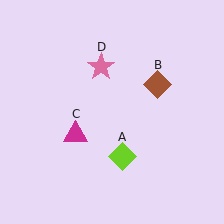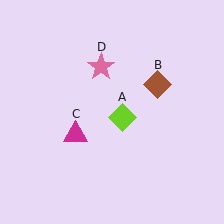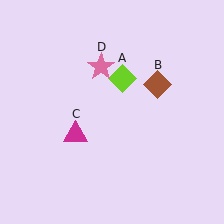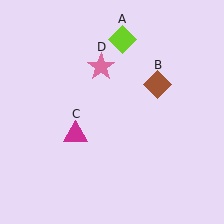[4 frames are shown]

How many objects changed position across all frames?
1 object changed position: lime diamond (object A).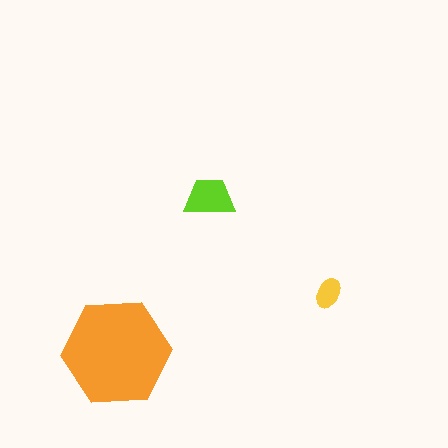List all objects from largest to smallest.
The orange hexagon, the lime trapezoid, the yellow ellipse.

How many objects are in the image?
There are 3 objects in the image.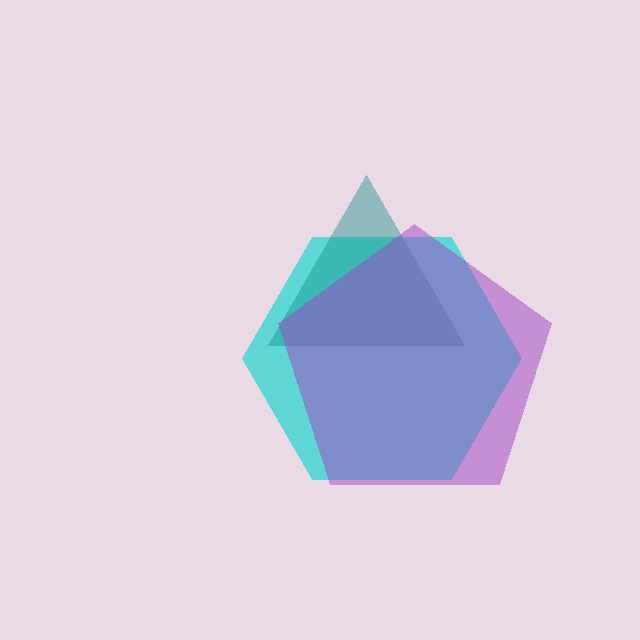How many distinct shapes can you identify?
There are 3 distinct shapes: a cyan hexagon, a teal triangle, a purple pentagon.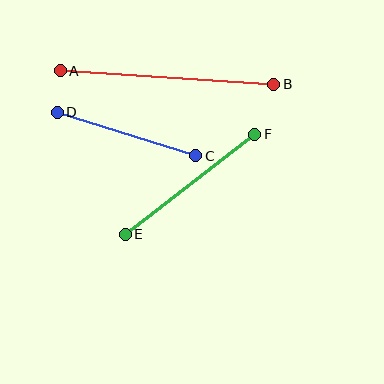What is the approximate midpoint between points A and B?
The midpoint is at approximately (167, 78) pixels.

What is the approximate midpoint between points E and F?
The midpoint is at approximately (190, 184) pixels.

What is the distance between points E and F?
The distance is approximately 164 pixels.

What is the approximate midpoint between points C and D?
The midpoint is at approximately (126, 134) pixels.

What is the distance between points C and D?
The distance is approximately 145 pixels.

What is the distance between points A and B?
The distance is approximately 214 pixels.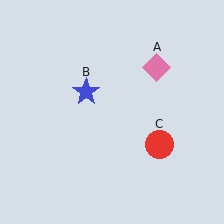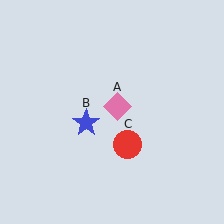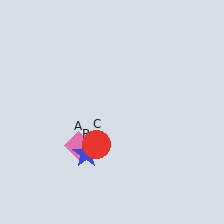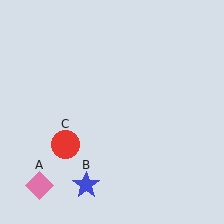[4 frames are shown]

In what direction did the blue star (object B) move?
The blue star (object B) moved down.